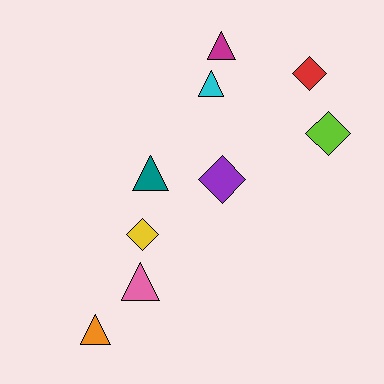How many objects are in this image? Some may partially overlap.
There are 9 objects.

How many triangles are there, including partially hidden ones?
There are 5 triangles.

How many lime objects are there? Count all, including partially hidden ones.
There is 1 lime object.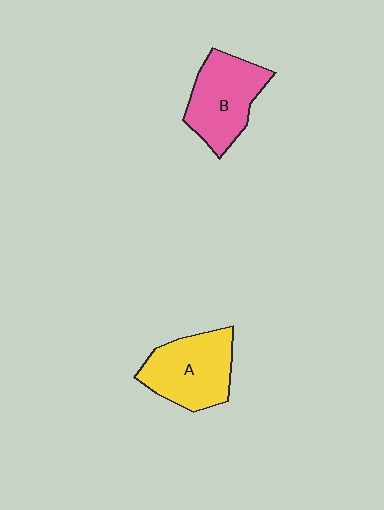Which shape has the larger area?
Shape A (yellow).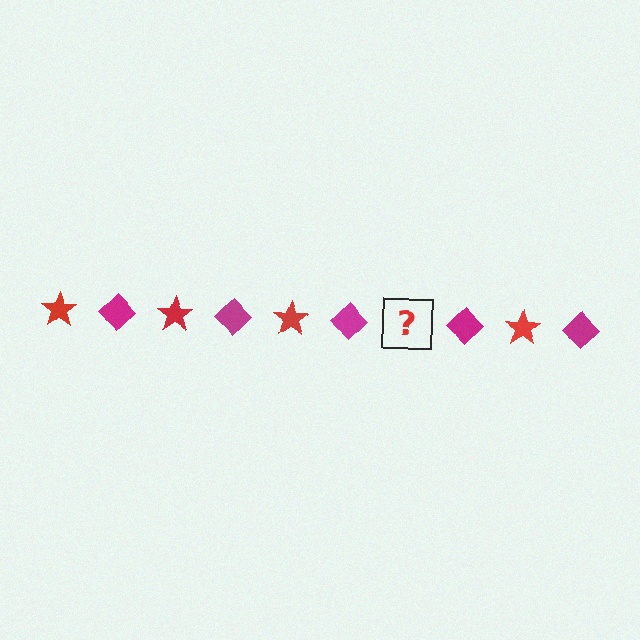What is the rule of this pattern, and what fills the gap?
The rule is that the pattern alternates between red star and magenta diamond. The gap should be filled with a red star.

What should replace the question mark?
The question mark should be replaced with a red star.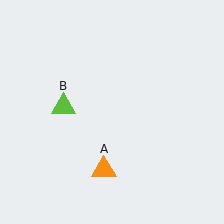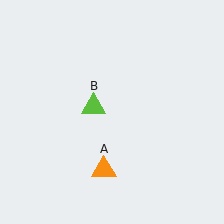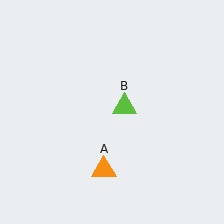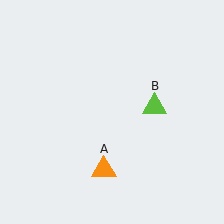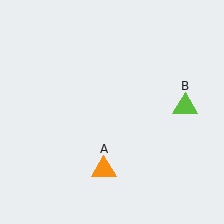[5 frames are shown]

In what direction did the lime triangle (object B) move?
The lime triangle (object B) moved right.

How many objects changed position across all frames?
1 object changed position: lime triangle (object B).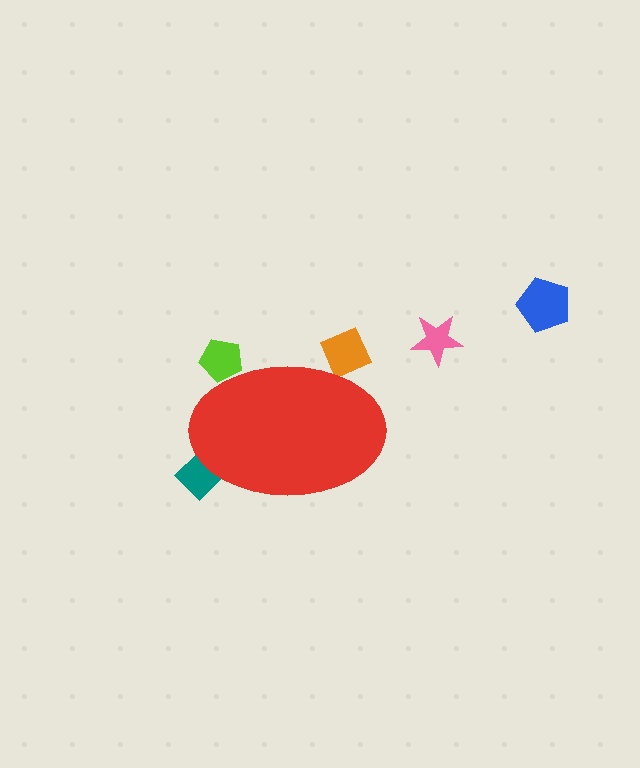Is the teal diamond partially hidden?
Yes, the teal diamond is partially hidden behind the red ellipse.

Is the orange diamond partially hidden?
Yes, the orange diamond is partially hidden behind the red ellipse.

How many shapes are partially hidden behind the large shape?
3 shapes are partially hidden.